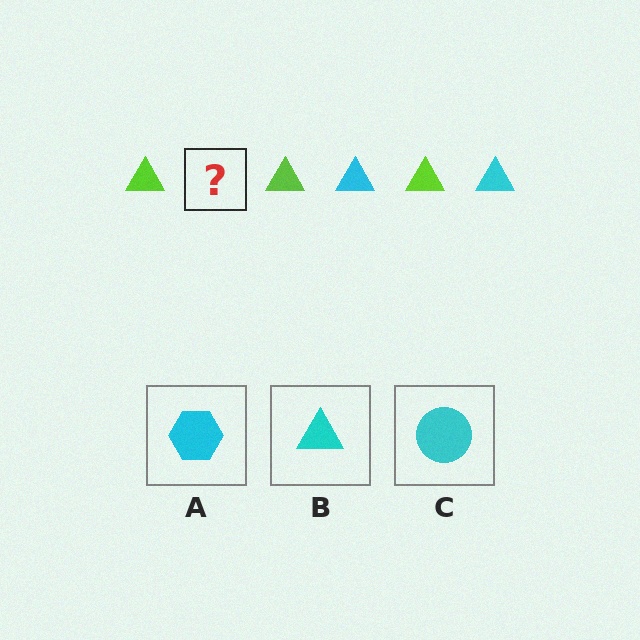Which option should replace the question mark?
Option B.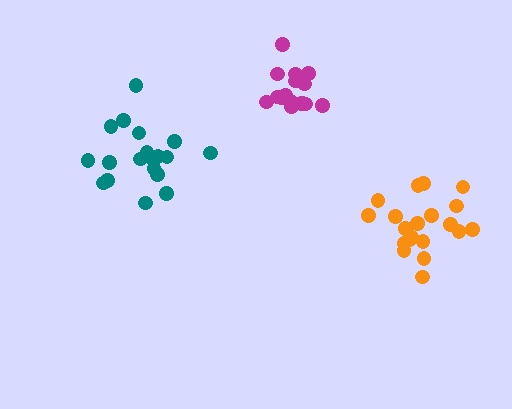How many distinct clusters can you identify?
There are 3 distinct clusters.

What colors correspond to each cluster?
The clusters are colored: orange, magenta, teal.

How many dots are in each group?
Group 1: 20 dots, Group 2: 16 dots, Group 3: 19 dots (55 total).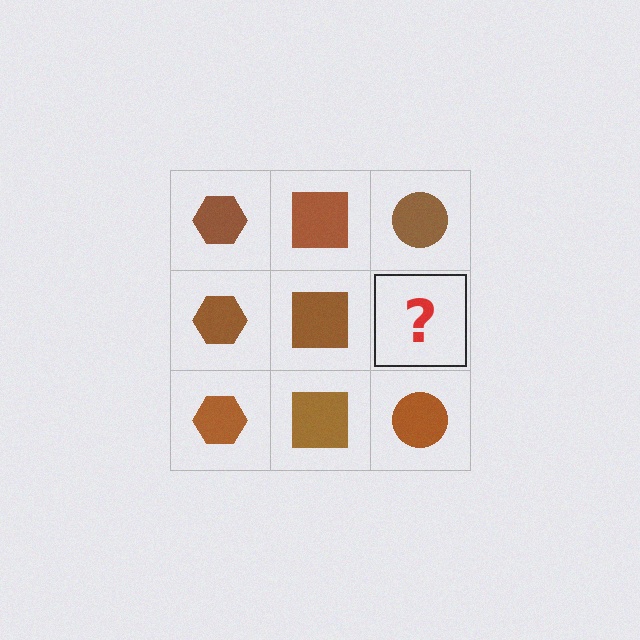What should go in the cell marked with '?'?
The missing cell should contain a brown circle.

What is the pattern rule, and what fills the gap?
The rule is that each column has a consistent shape. The gap should be filled with a brown circle.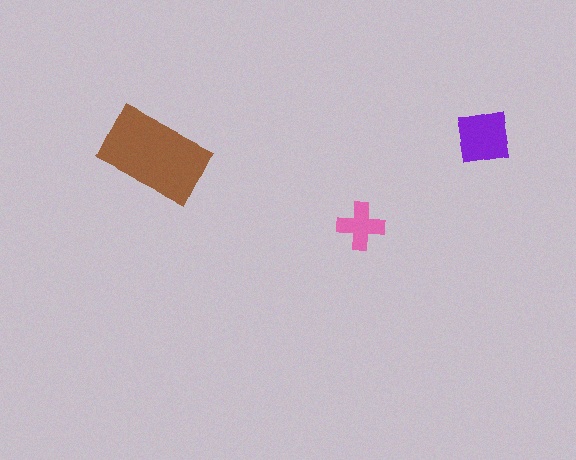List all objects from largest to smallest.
The brown rectangle, the purple square, the pink cross.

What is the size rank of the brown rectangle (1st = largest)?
1st.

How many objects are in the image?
There are 3 objects in the image.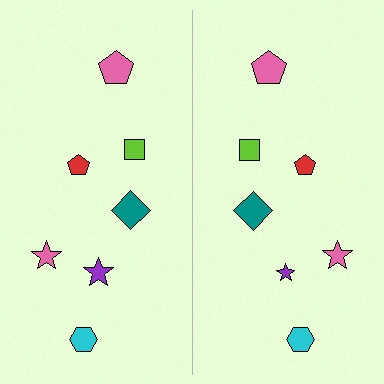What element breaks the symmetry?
The purple star on the right side has a different size than its mirror counterpart.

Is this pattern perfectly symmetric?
No, the pattern is not perfectly symmetric. The purple star on the right side has a different size than its mirror counterpart.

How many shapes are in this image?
There are 14 shapes in this image.